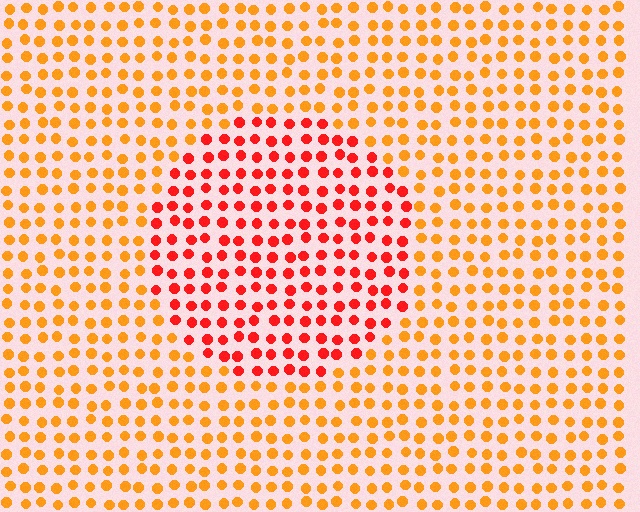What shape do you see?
I see a circle.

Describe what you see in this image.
The image is filled with small orange elements in a uniform arrangement. A circle-shaped region is visible where the elements are tinted to a slightly different hue, forming a subtle color boundary.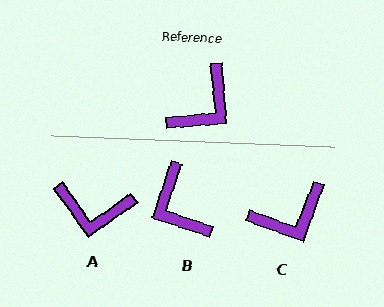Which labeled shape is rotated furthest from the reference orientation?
B, about 113 degrees away.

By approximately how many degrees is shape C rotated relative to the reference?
Approximately 25 degrees clockwise.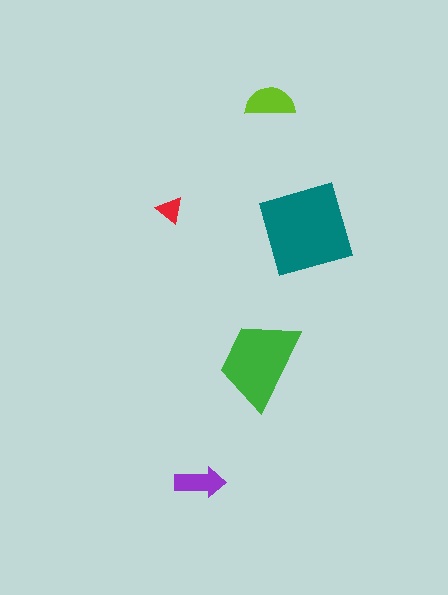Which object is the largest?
The teal diamond.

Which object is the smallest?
The red triangle.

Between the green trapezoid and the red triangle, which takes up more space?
The green trapezoid.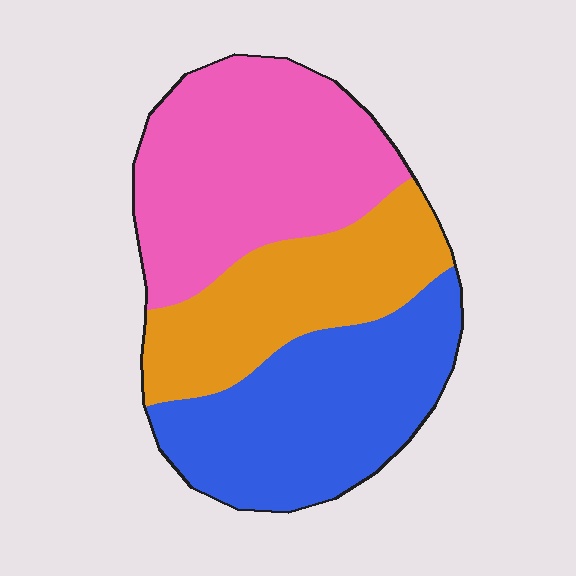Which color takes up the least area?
Orange, at roughly 25%.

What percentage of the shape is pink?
Pink covers around 40% of the shape.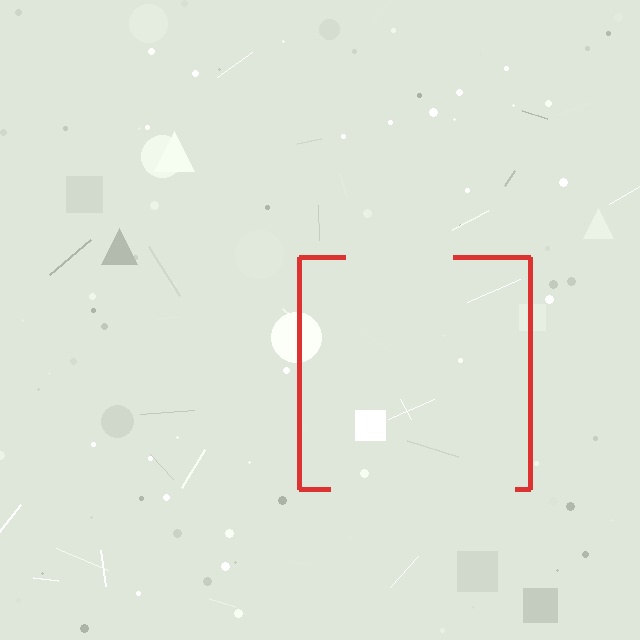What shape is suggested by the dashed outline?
The dashed outline suggests a square.